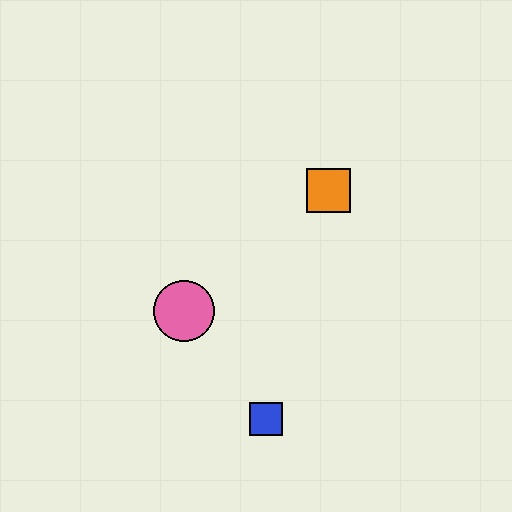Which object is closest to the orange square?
The pink circle is closest to the orange square.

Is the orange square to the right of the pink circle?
Yes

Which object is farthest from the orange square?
The blue square is farthest from the orange square.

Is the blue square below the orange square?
Yes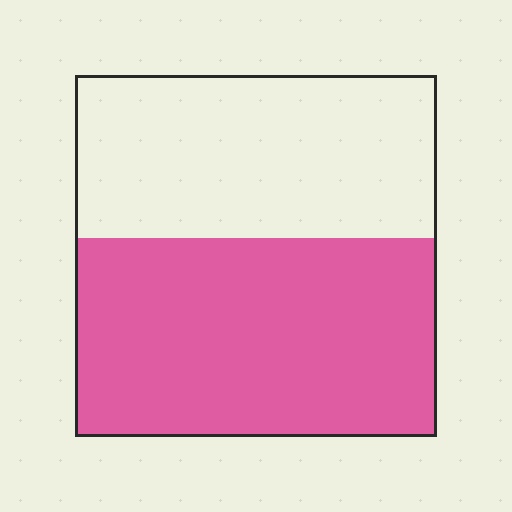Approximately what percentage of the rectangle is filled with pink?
Approximately 55%.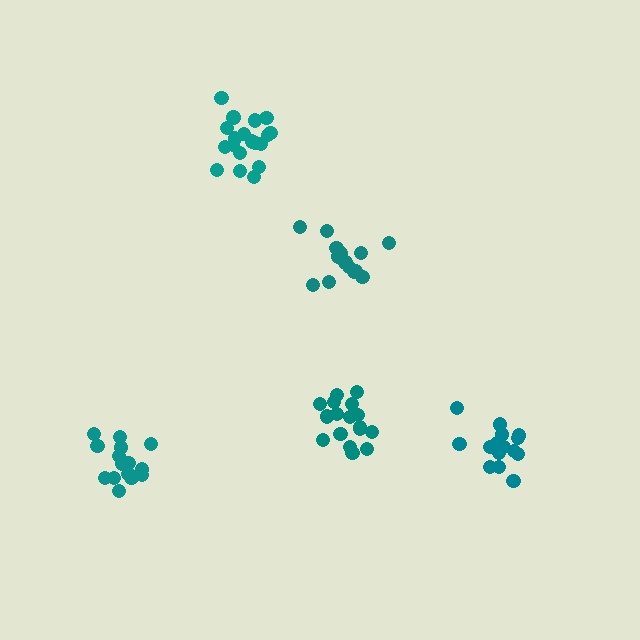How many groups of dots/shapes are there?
There are 5 groups.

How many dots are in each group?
Group 1: 17 dots, Group 2: 19 dots, Group 3: 15 dots, Group 4: 15 dots, Group 5: 15 dots (81 total).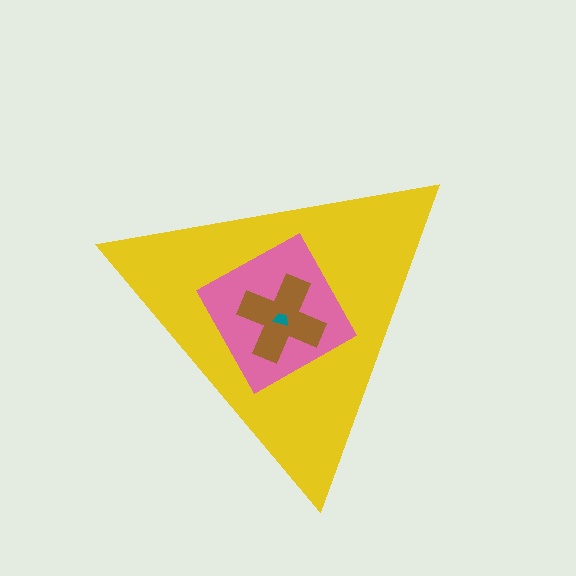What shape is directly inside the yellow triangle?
The pink diamond.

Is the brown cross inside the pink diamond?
Yes.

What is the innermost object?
The teal trapezoid.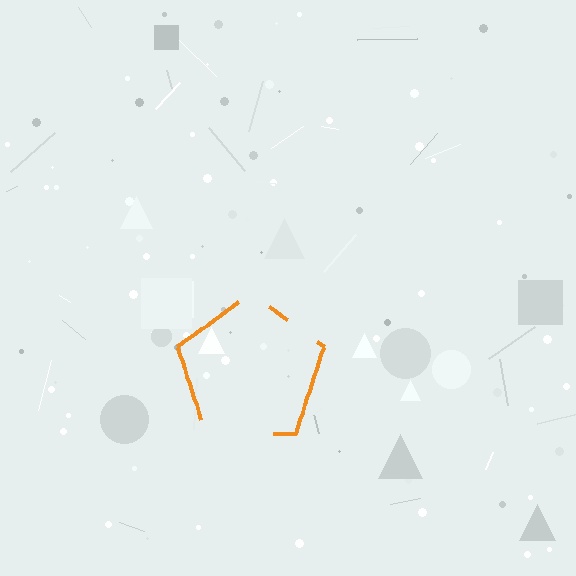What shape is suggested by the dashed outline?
The dashed outline suggests a pentagon.